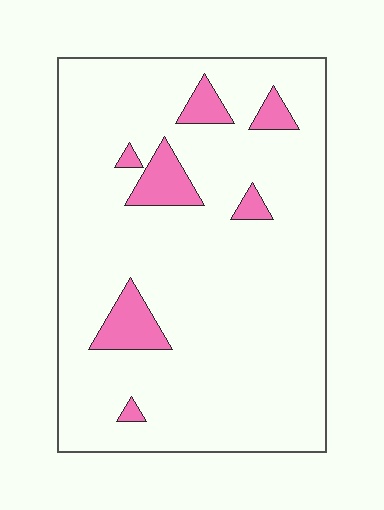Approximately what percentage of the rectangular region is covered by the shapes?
Approximately 10%.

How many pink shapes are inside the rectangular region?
7.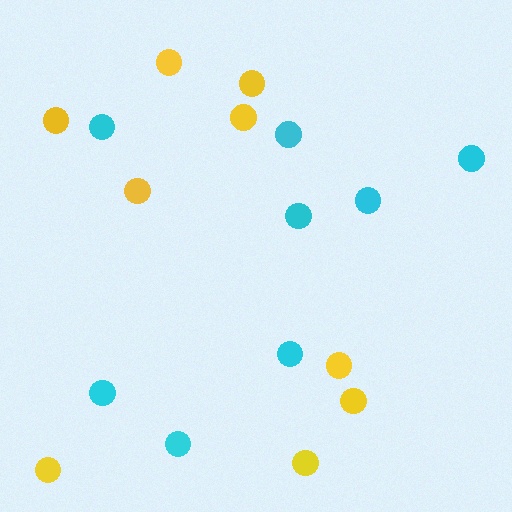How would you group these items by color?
There are 2 groups: one group of yellow circles (9) and one group of cyan circles (8).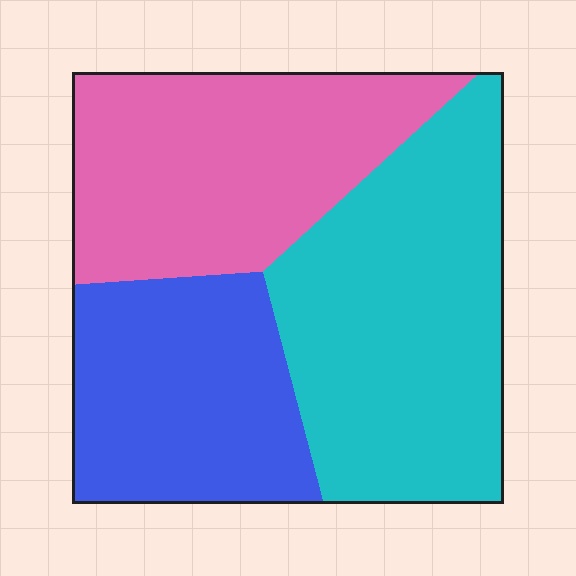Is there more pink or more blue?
Pink.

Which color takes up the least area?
Blue, at roughly 25%.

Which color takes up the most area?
Cyan, at roughly 40%.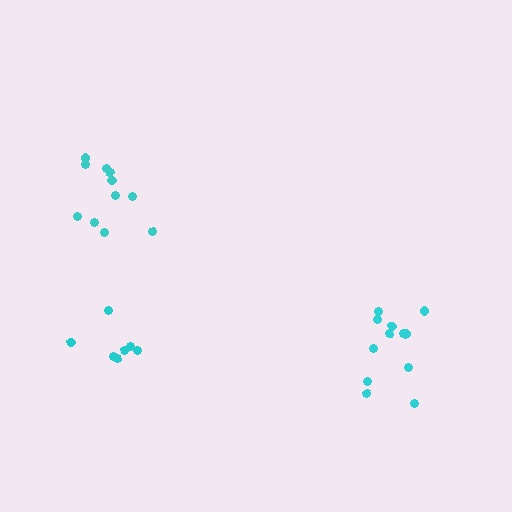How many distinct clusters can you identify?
There are 3 distinct clusters.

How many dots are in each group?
Group 1: 11 dots, Group 2: 12 dots, Group 3: 7 dots (30 total).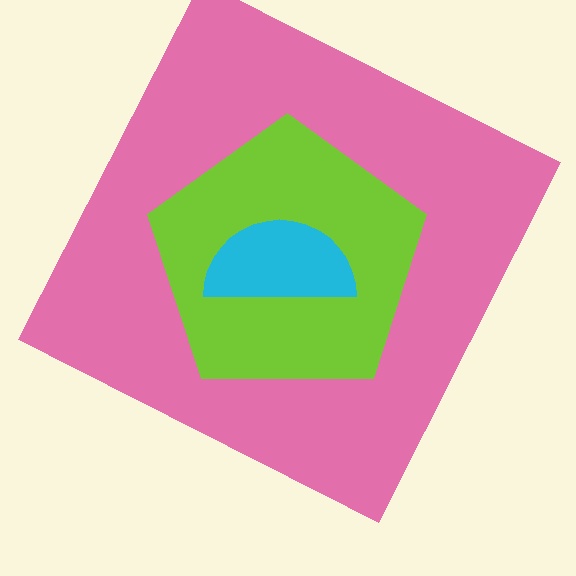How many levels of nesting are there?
3.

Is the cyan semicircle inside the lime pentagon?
Yes.